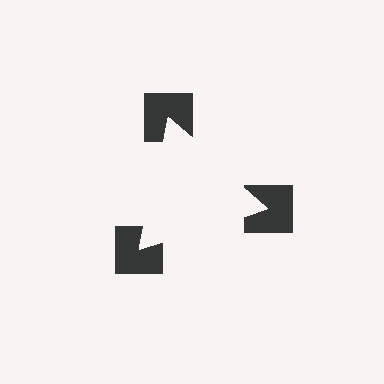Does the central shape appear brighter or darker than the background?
It typically appears slightly brighter than the background, even though no actual brightness change is drawn.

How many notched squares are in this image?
There are 3 — one at each vertex of the illusory triangle.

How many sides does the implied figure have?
3 sides.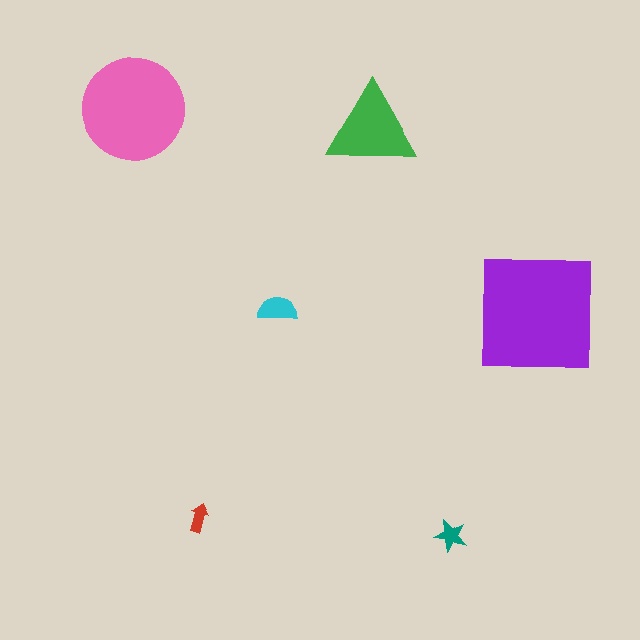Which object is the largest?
The purple square.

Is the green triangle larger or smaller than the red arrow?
Larger.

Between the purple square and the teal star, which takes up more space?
The purple square.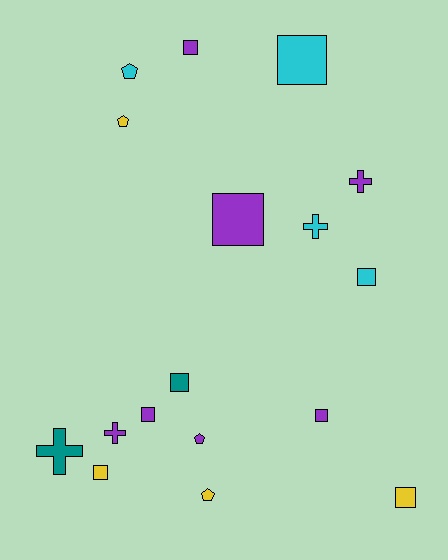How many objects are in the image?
There are 17 objects.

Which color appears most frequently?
Purple, with 7 objects.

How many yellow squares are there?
There are 2 yellow squares.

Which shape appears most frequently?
Square, with 9 objects.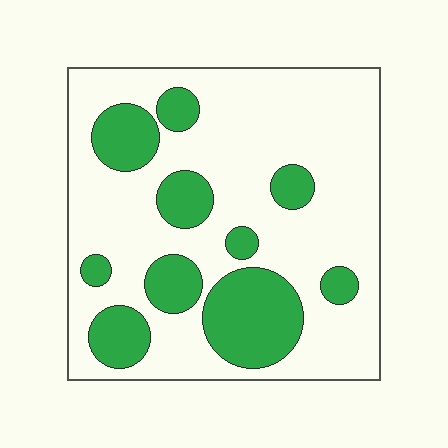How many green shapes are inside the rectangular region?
10.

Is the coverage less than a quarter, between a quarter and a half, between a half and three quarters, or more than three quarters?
Between a quarter and a half.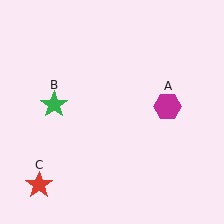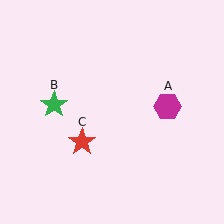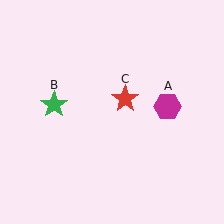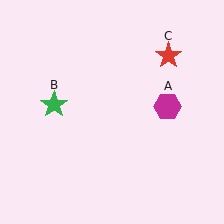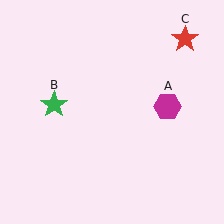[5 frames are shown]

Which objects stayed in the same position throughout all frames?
Magenta hexagon (object A) and green star (object B) remained stationary.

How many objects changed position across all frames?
1 object changed position: red star (object C).